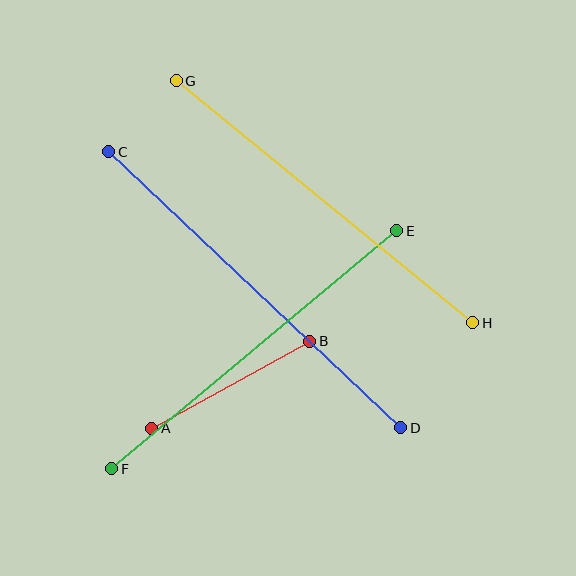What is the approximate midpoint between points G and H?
The midpoint is at approximately (325, 202) pixels.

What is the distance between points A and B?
The distance is approximately 180 pixels.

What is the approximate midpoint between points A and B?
The midpoint is at approximately (231, 385) pixels.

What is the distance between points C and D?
The distance is approximately 402 pixels.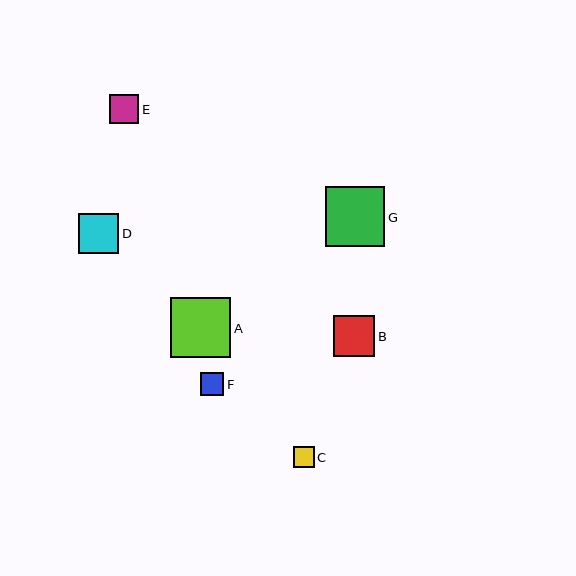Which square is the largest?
Square A is the largest with a size of approximately 60 pixels.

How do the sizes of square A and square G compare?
Square A and square G are approximately the same size.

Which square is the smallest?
Square C is the smallest with a size of approximately 21 pixels.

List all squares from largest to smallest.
From largest to smallest: A, G, B, D, E, F, C.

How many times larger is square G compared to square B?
Square G is approximately 1.5 times the size of square B.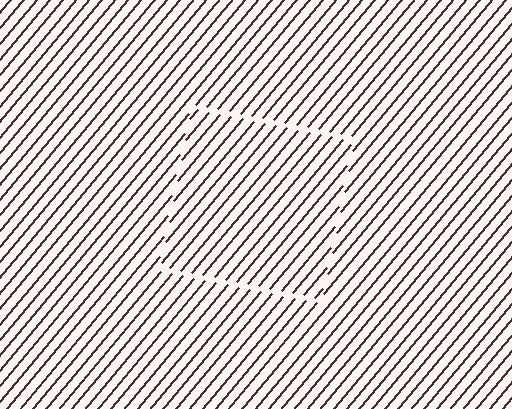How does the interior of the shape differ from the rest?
The interior of the shape contains the same grating, shifted by half a period — the contour is defined by the phase discontinuity where line-ends from the inner and outer gratings abut.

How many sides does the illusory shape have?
4 sides — the line-ends trace a square.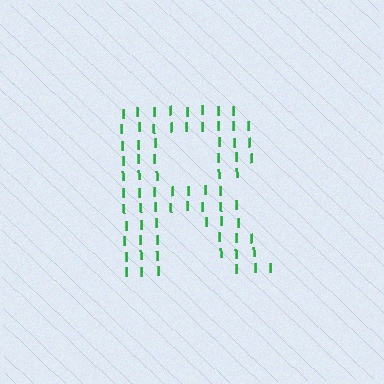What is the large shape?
The large shape is the letter R.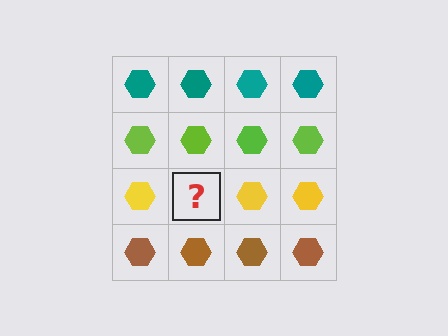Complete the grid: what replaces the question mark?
The question mark should be replaced with a yellow hexagon.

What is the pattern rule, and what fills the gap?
The rule is that each row has a consistent color. The gap should be filled with a yellow hexagon.